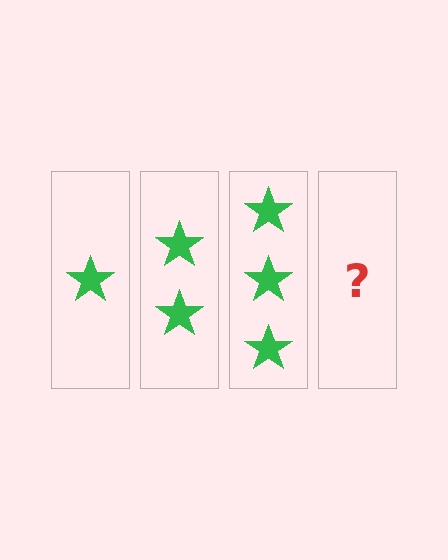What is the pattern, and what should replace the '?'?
The pattern is that each step adds one more star. The '?' should be 4 stars.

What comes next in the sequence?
The next element should be 4 stars.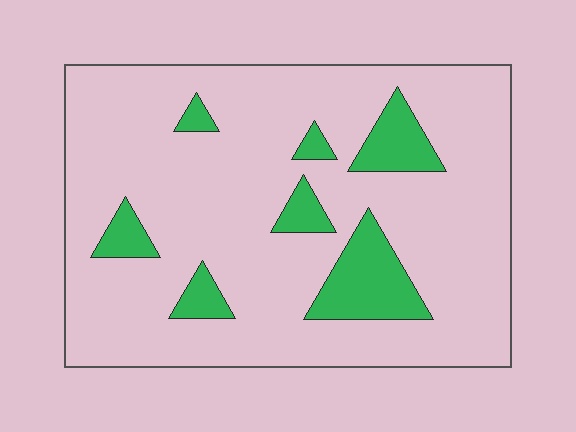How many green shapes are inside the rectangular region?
7.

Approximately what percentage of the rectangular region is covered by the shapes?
Approximately 15%.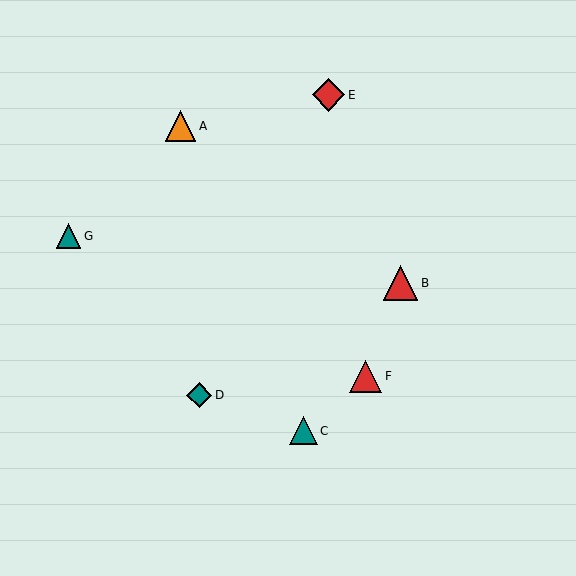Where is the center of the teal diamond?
The center of the teal diamond is at (199, 395).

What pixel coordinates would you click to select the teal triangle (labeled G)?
Click at (68, 236) to select the teal triangle G.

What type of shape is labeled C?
Shape C is a teal triangle.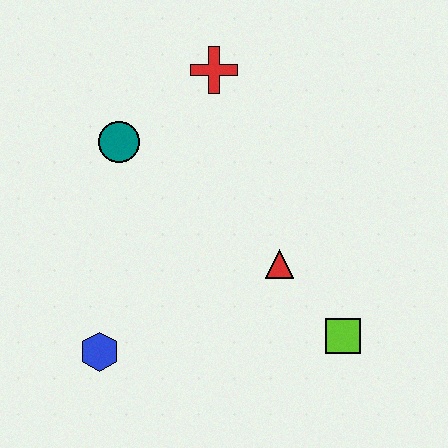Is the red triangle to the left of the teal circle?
No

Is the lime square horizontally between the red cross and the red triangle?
No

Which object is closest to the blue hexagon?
The red triangle is closest to the blue hexagon.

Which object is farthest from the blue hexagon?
The red cross is farthest from the blue hexagon.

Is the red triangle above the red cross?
No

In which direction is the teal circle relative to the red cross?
The teal circle is to the left of the red cross.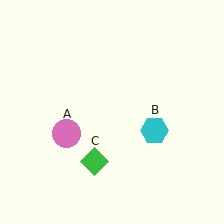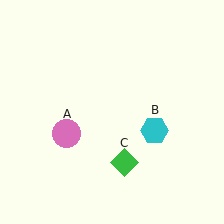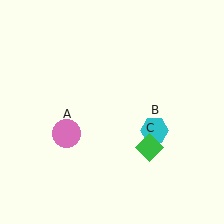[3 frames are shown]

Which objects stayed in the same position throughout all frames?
Pink circle (object A) and cyan hexagon (object B) remained stationary.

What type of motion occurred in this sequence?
The green diamond (object C) rotated counterclockwise around the center of the scene.